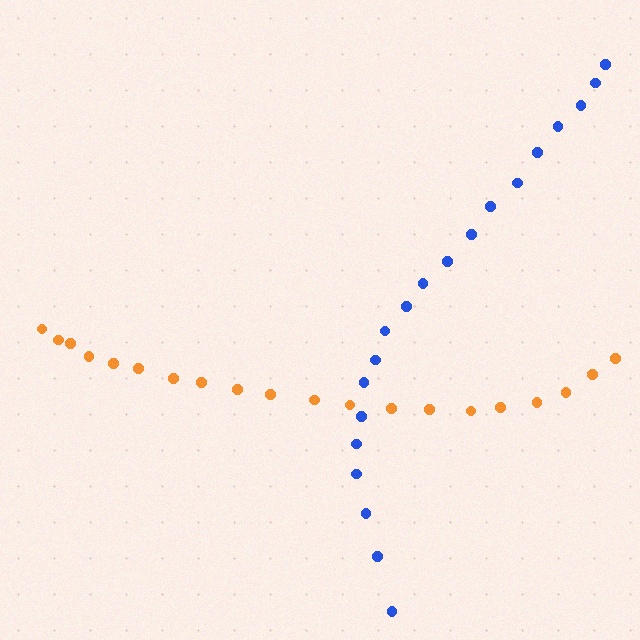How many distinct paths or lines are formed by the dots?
There are 2 distinct paths.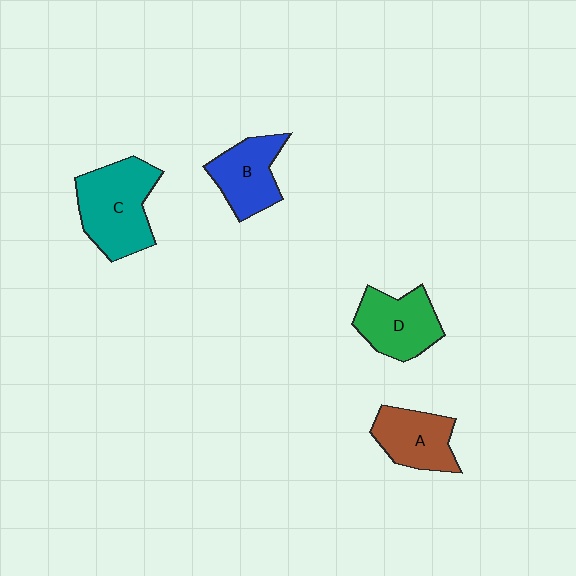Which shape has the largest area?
Shape C (teal).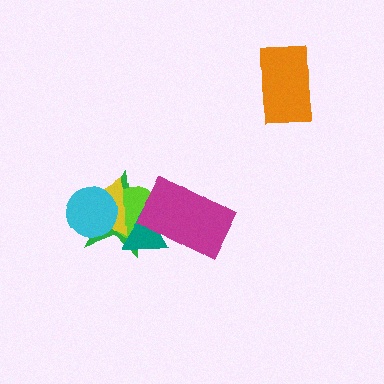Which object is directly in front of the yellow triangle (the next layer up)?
The teal triangle is directly in front of the yellow triangle.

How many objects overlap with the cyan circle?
3 objects overlap with the cyan circle.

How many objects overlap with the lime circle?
5 objects overlap with the lime circle.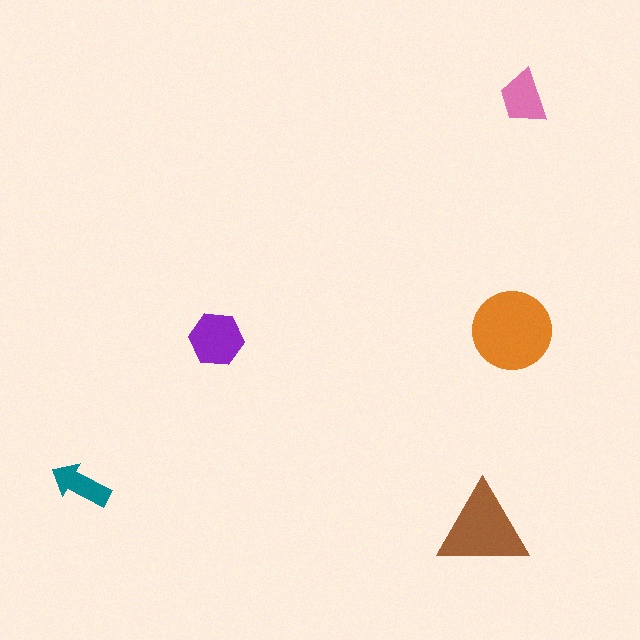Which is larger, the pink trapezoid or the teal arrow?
The pink trapezoid.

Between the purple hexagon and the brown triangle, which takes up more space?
The brown triangle.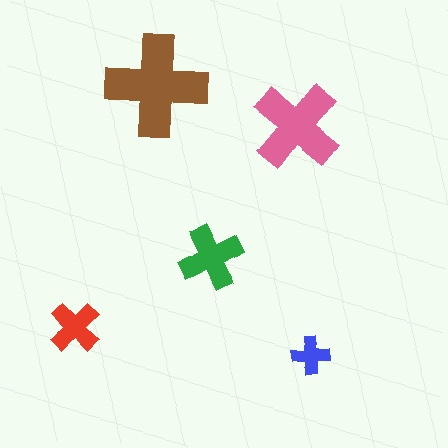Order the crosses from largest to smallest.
the brown one, the pink one, the green one, the red one, the blue one.